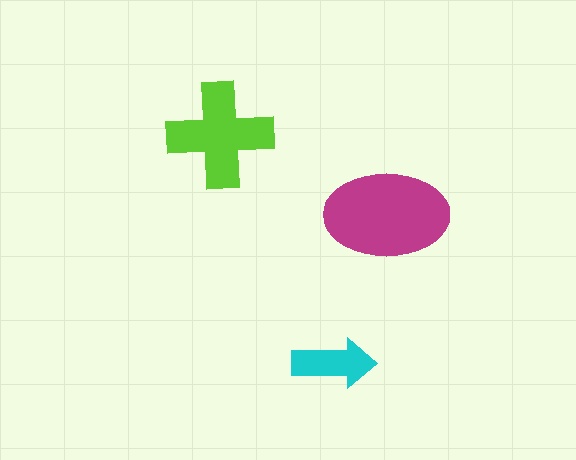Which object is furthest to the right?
The magenta ellipse is rightmost.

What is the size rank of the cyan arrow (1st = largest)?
3rd.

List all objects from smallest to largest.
The cyan arrow, the lime cross, the magenta ellipse.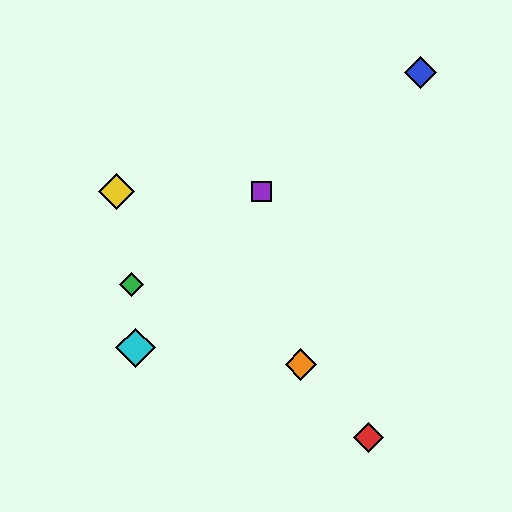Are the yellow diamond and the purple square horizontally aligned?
Yes, both are at y≈192.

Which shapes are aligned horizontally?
The yellow diamond, the purple square are aligned horizontally.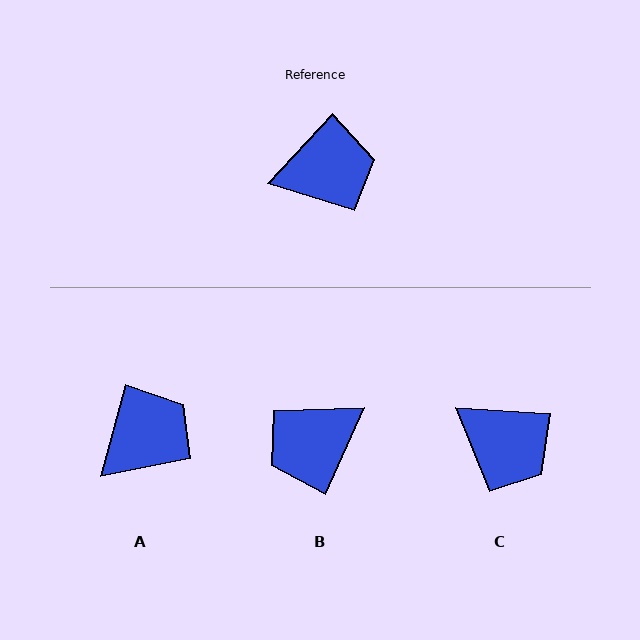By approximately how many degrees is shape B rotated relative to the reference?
Approximately 161 degrees clockwise.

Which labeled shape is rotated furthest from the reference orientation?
B, about 161 degrees away.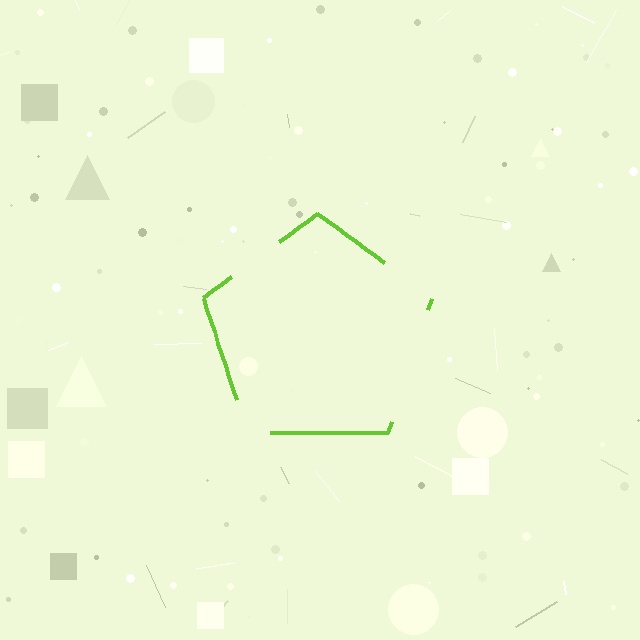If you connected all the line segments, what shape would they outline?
They would outline a pentagon.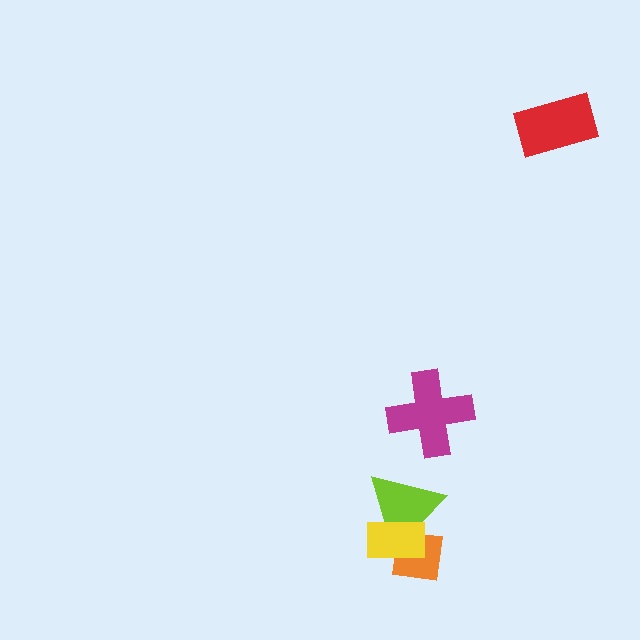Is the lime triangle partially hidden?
Yes, it is partially covered by another shape.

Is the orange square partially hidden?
Yes, it is partially covered by another shape.